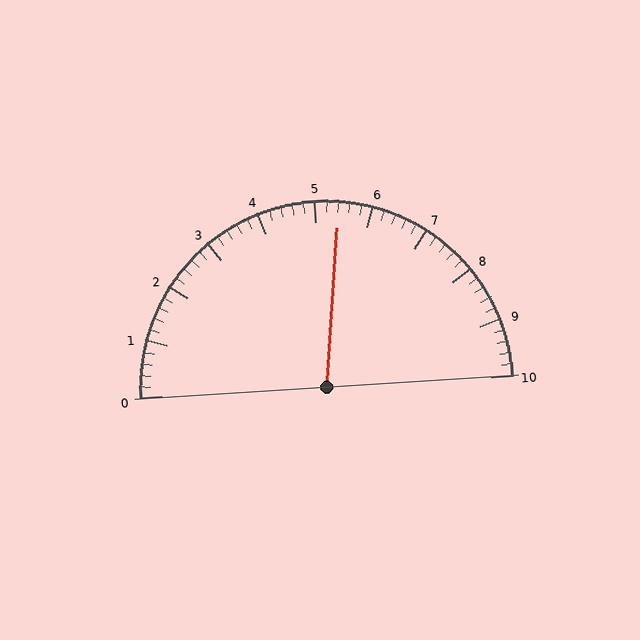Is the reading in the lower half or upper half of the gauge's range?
The reading is in the upper half of the range (0 to 10).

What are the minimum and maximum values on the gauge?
The gauge ranges from 0 to 10.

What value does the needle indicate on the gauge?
The needle indicates approximately 5.4.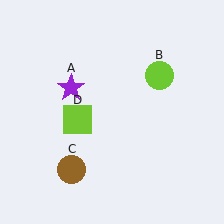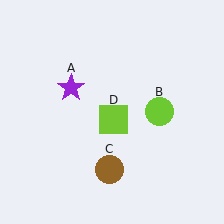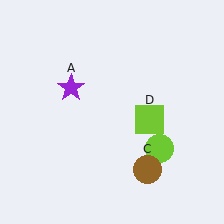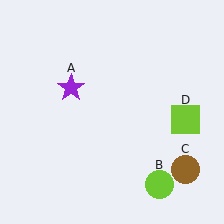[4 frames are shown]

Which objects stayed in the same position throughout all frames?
Purple star (object A) remained stationary.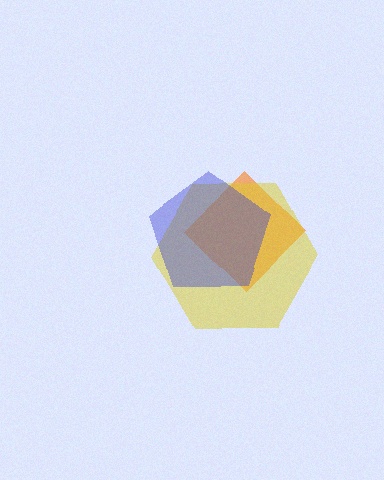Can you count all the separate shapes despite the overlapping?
Yes, there are 3 separate shapes.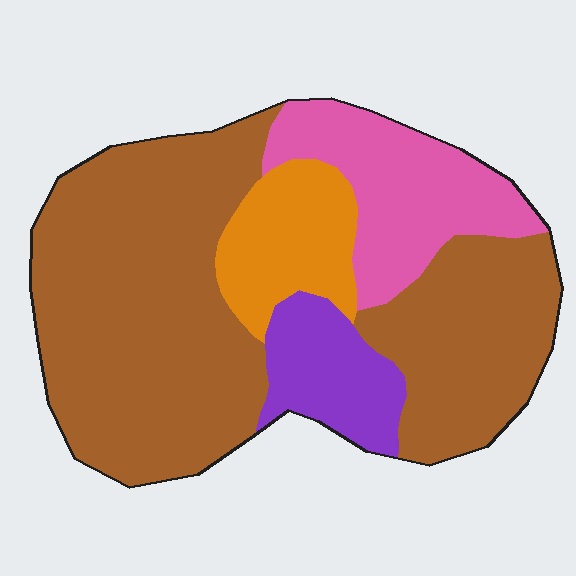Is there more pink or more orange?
Pink.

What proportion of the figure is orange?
Orange covers roughly 10% of the figure.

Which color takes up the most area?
Brown, at roughly 60%.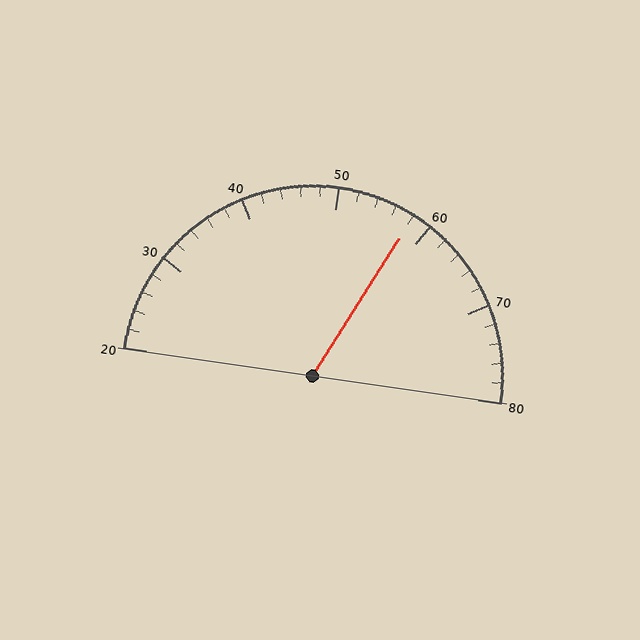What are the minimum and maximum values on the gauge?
The gauge ranges from 20 to 80.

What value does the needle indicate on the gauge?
The needle indicates approximately 58.